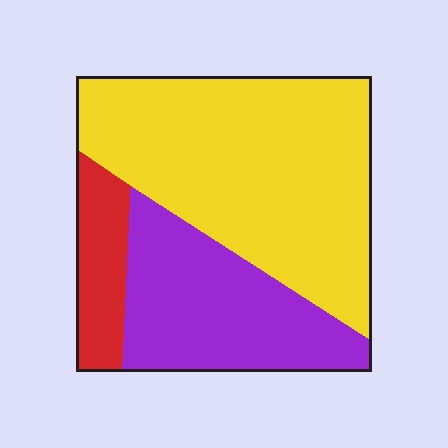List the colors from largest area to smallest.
From largest to smallest: yellow, purple, red.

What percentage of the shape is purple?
Purple covers about 30% of the shape.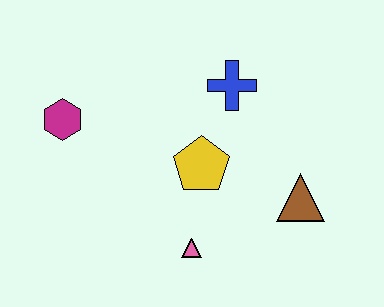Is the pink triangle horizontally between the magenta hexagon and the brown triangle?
Yes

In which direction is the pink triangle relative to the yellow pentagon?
The pink triangle is below the yellow pentagon.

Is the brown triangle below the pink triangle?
No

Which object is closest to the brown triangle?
The yellow pentagon is closest to the brown triangle.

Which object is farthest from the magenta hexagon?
The brown triangle is farthest from the magenta hexagon.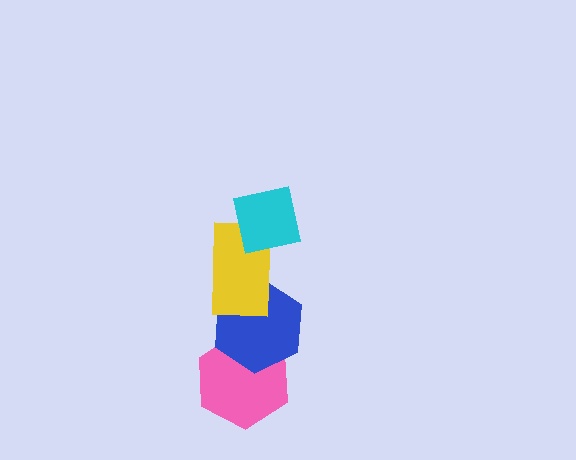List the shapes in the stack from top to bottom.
From top to bottom: the cyan square, the yellow rectangle, the blue hexagon, the pink hexagon.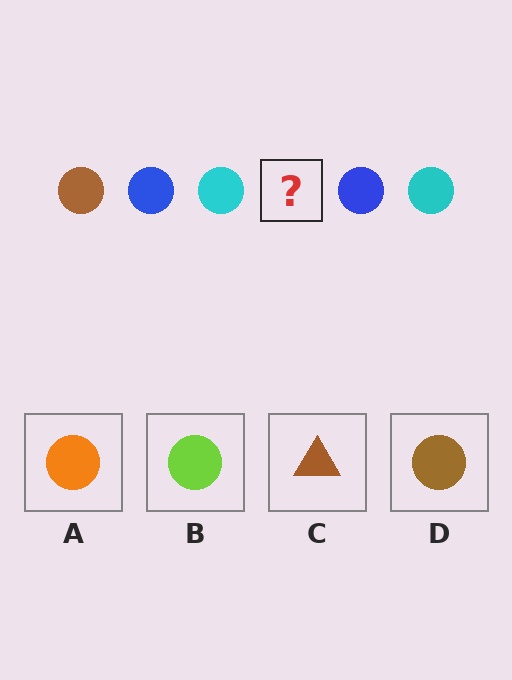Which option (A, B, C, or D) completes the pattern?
D.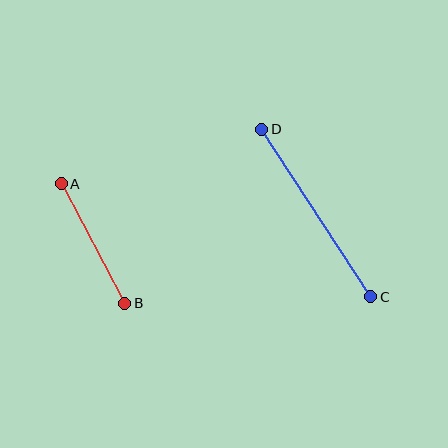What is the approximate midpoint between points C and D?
The midpoint is at approximately (316, 213) pixels.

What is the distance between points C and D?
The distance is approximately 200 pixels.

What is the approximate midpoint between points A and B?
The midpoint is at approximately (93, 244) pixels.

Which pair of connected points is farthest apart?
Points C and D are farthest apart.